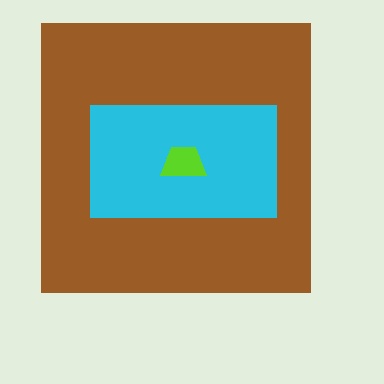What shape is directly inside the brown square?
The cyan rectangle.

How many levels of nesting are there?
3.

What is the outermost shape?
The brown square.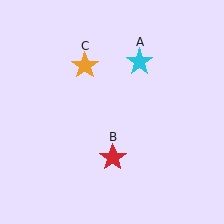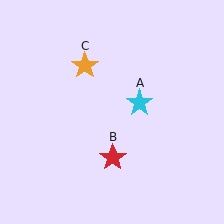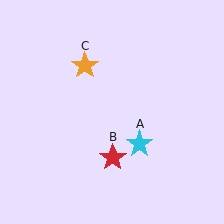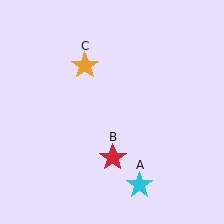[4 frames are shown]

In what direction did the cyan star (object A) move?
The cyan star (object A) moved down.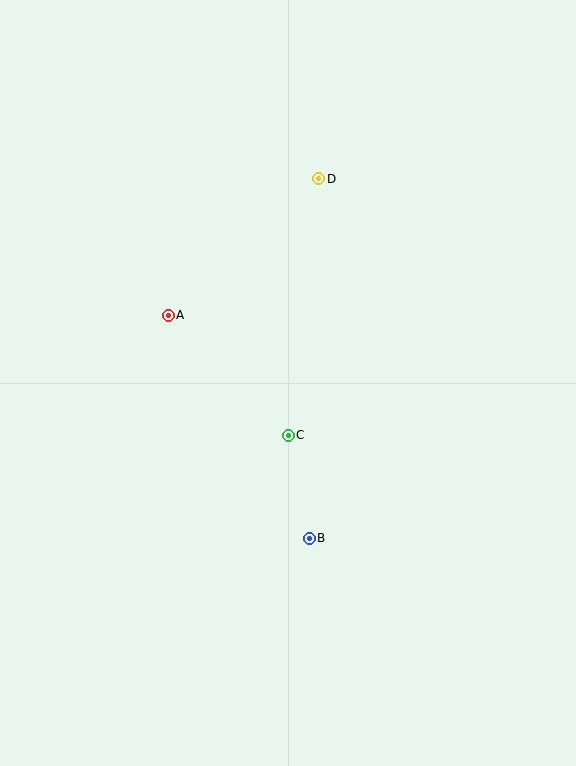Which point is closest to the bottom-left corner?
Point B is closest to the bottom-left corner.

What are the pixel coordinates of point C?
Point C is at (288, 435).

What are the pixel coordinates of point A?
Point A is at (168, 315).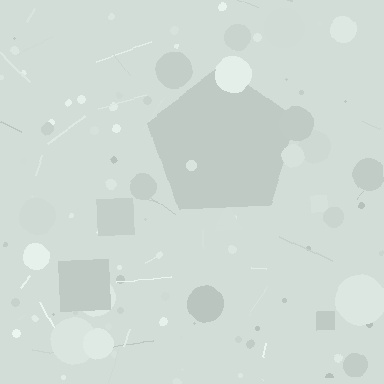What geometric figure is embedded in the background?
A pentagon is embedded in the background.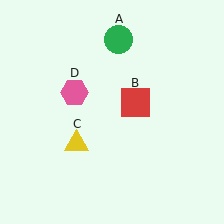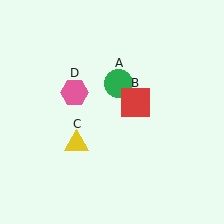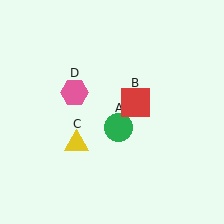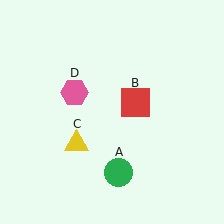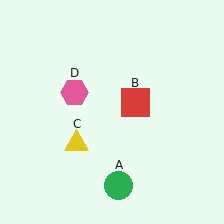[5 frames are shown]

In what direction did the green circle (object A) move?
The green circle (object A) moved down.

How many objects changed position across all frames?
1 object changed position: green circle (object A).